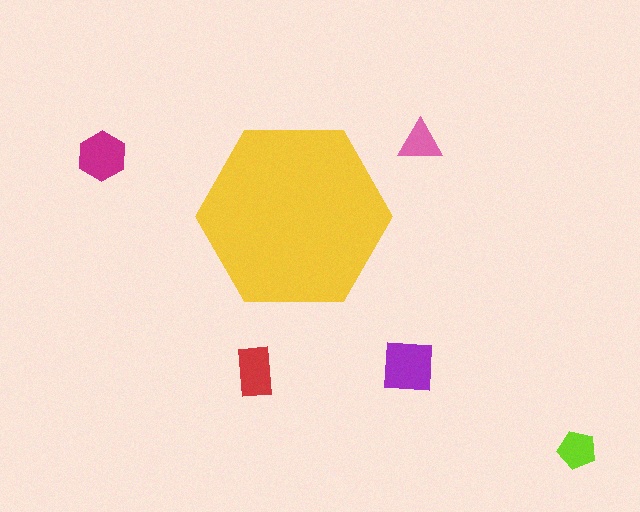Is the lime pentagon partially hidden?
No, the lime pentagon is fully visible.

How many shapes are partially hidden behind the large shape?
0 shapes are partially hidden.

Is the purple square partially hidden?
No, the purple square is fully visible.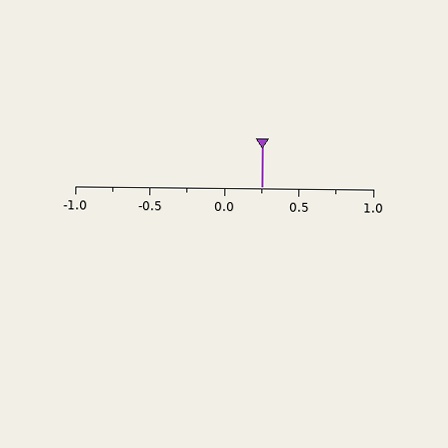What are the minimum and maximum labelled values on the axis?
The axis runs from -1.0 to 1.0.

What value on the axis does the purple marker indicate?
The marker indicates approximately 0.25.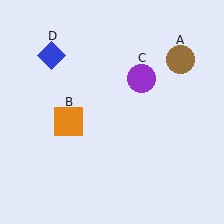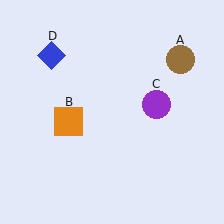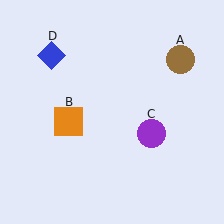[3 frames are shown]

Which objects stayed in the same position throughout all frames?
Brown circle (object A) and orange square (object B) and blue diamond (object D) remained stationary.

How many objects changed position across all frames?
1 object changed position: purple circle (object C).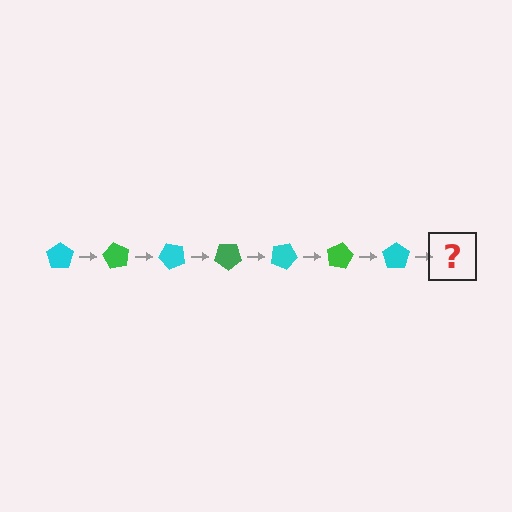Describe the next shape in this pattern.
It should be a green pentagon, rotated 420 degrees from the start.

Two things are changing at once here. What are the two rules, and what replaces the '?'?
The two rules are that it rotates 60 degrees each step and the color cycles through cyan and green. The '?' should be a green pentagon, rotated 420 degrees from the start.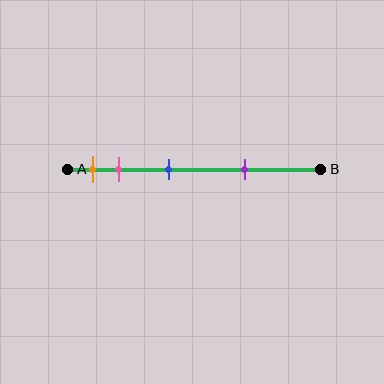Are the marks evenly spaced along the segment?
No, the marks are not evenly spaced.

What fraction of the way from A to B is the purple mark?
The purple mark is approximately 70% (0.7) of the way from A to B.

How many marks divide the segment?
There are 4 marks dividing the segment.